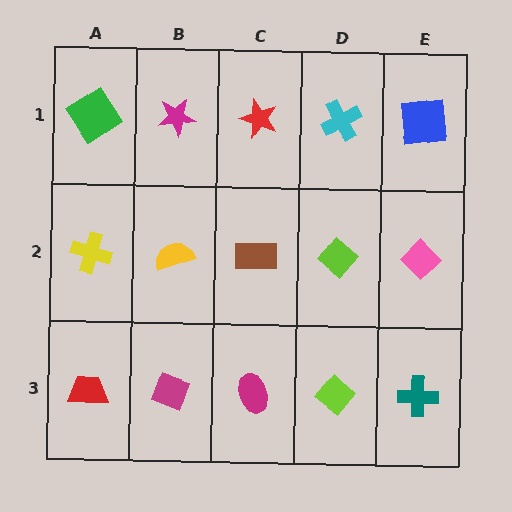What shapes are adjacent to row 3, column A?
A yellow cross (row 2, column A), a magenta diamond (row 3, column B).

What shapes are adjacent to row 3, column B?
A yellow semicircle (row 2, column B), a red trapezoid (row 3, column A), a magenta ellipse (row 3, column C).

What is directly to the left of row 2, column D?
A brown rectangle.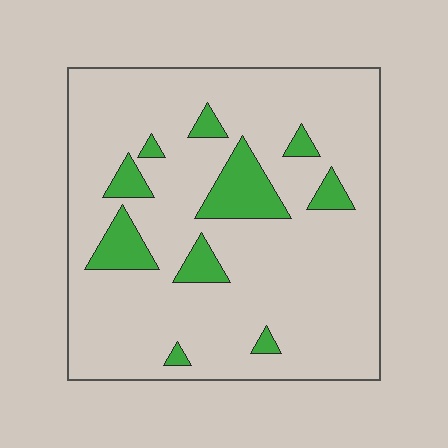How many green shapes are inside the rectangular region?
10.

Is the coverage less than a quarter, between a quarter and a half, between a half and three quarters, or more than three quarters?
Less than a quarter.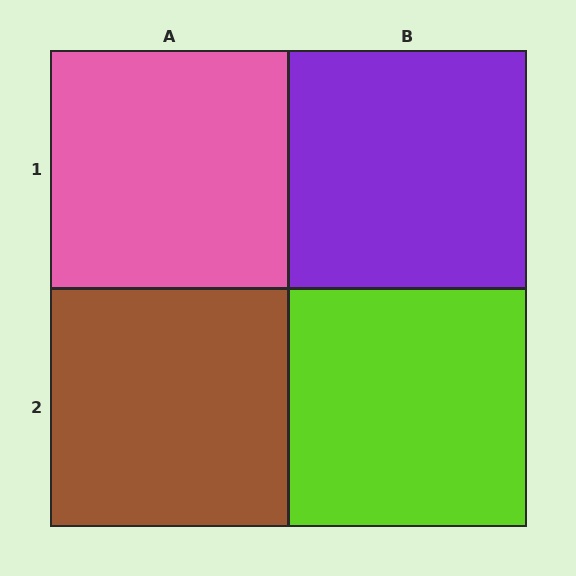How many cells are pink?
1 cell is pink.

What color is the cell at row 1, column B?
Purple.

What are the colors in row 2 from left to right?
Brown, lime.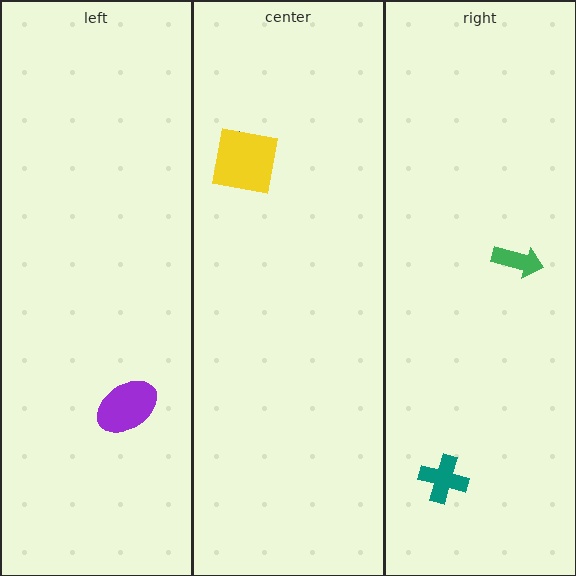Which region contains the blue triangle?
The center region.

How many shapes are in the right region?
2.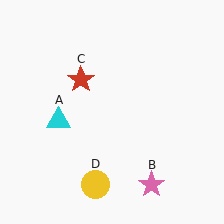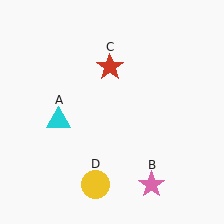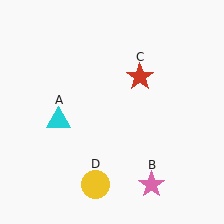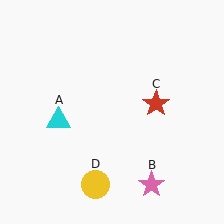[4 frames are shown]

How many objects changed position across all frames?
1 object changed position: red star (object C).